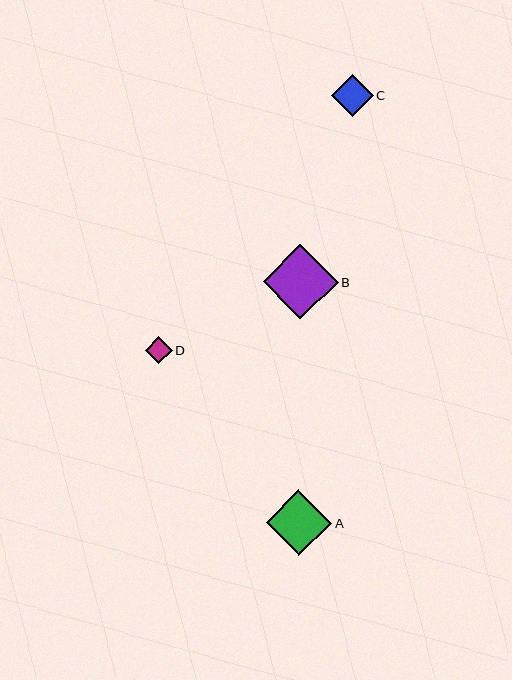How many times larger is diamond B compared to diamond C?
Diamond B is approximately 1.8 times the size of diamond C.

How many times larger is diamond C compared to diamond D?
Diamond C is approximately 1.6 times the size of diamond D.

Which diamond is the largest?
Diamond B is the largest with a size of approximately 74 pixels.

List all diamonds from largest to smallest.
From largest to smallest: B, A, C, D.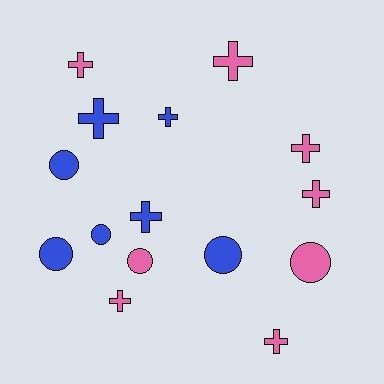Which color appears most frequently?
Pink, with 8 objects.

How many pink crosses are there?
There are 6 pink crosses.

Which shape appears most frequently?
Cross, with 9 objects.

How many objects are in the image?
There are 15 objects.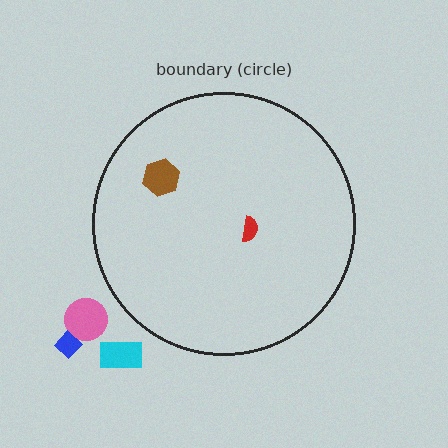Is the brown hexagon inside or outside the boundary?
Inside.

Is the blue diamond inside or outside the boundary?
Outside.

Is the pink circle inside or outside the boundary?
Outside.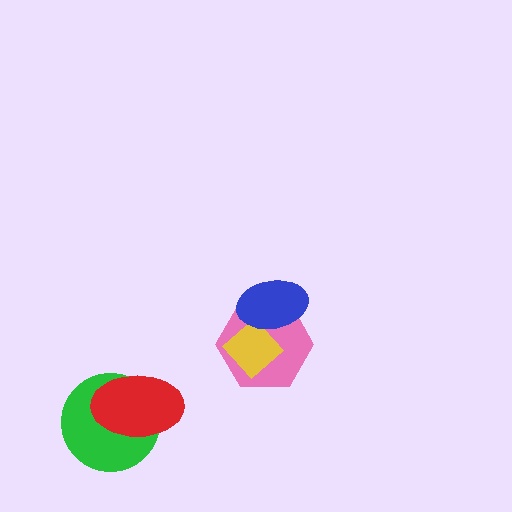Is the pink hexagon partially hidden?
Yes, it is partially covered by another shape.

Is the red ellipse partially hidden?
No, no other shape covers it.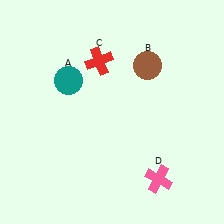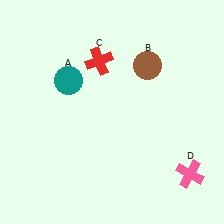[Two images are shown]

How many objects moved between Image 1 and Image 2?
1 object moved between the two images.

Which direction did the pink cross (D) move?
The pink cross (D) moved right.